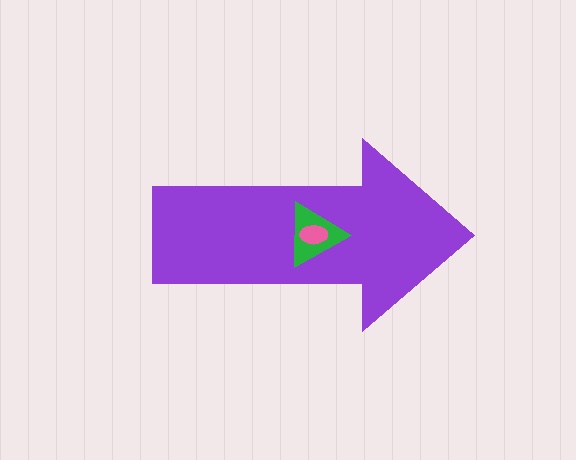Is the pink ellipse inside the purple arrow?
Yes.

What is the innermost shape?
The pink ellipse.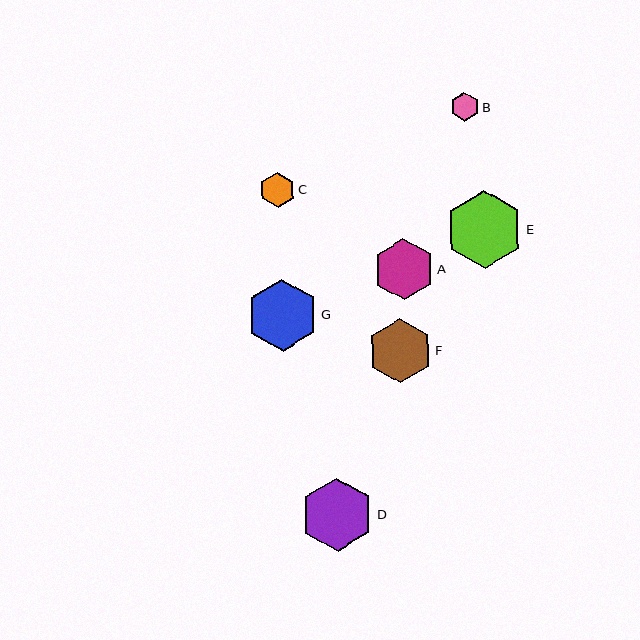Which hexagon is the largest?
Hexagon E is the largest with a size of approximately 78 pixels.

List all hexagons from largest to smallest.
From largest to smallest: E, D, G, F, A, C, B.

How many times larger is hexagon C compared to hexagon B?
Hexagon C is approximately 1.2 times the size of hexagon B.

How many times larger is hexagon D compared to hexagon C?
Hexagon D is approximately 2.1 times the size of hexagon C.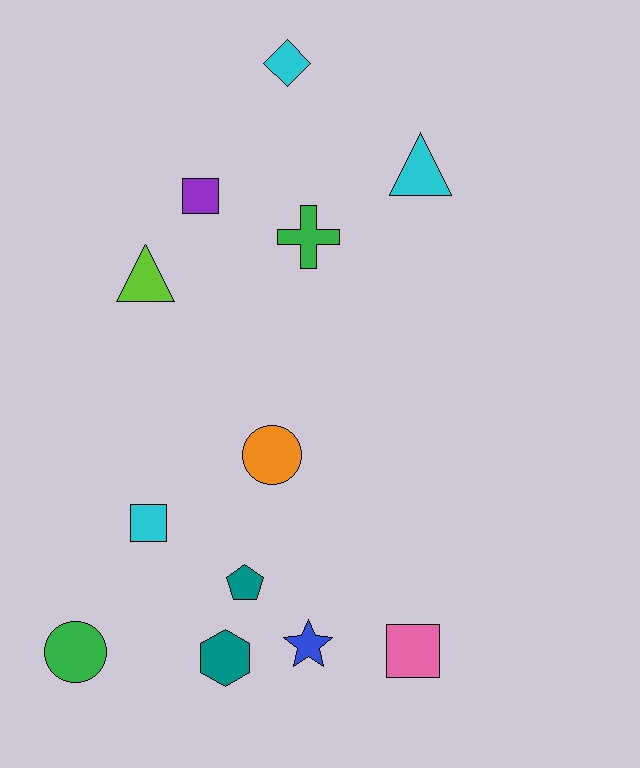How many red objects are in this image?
There are no red objects.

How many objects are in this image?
There are 12 objects.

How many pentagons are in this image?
There is 1 pentagon.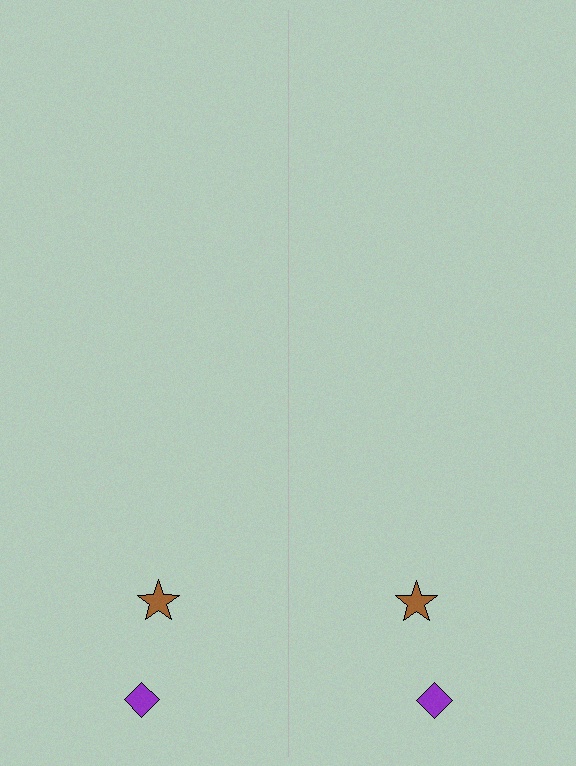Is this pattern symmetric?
Yes, this pattern has bilateral (reflection) symmetry.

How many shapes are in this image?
There are 4 shapes in this image.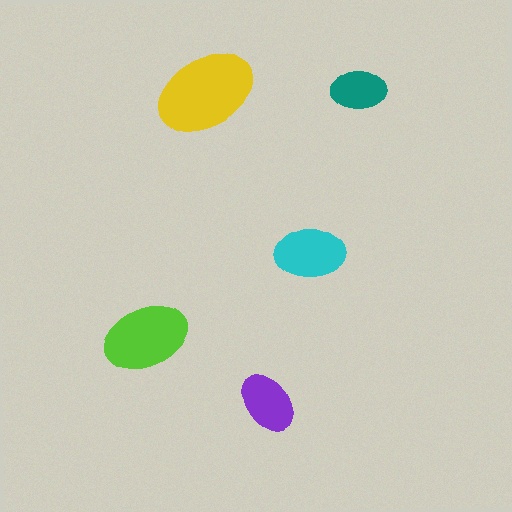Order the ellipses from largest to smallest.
the yellow one, the lime one, the cyan one, the purple one, the teal one.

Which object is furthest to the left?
The lime ellipse is leftmost.